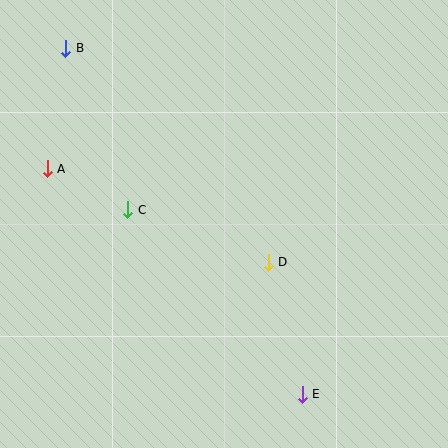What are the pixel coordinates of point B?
Point B is at (66, 48).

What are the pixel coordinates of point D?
Point D is at (268, 262).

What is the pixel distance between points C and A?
The distance between C and A is 90 pixels.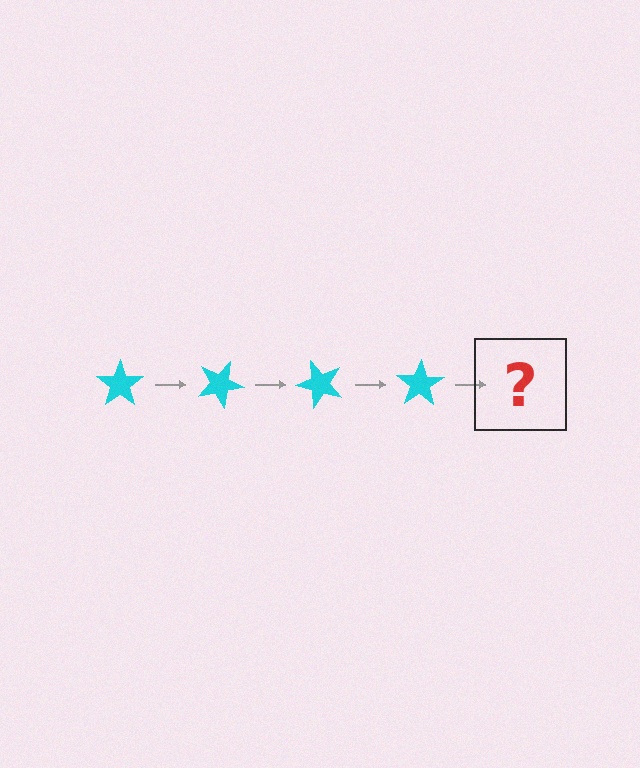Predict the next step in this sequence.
The next step is a cyan star rotated 100 degrees.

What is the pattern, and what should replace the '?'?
The pattern is that the star rotates 25 degrees each step. The '?' should be a cyan star rotated 100 degrees.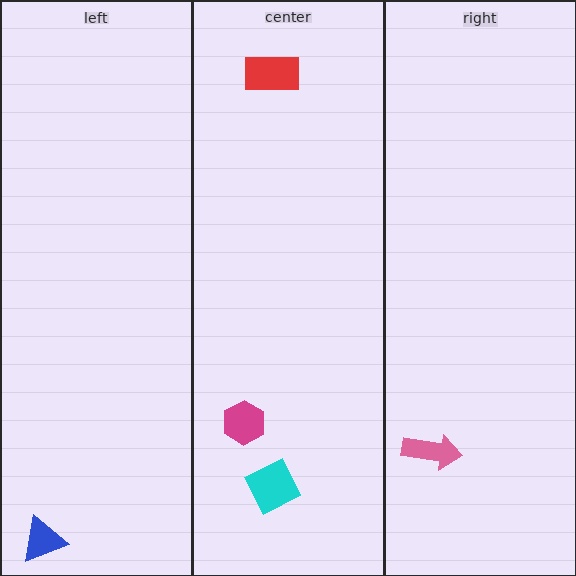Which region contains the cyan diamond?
The center region.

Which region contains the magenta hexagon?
The center region.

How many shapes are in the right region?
1.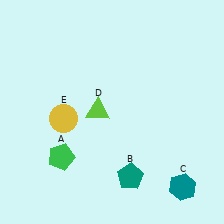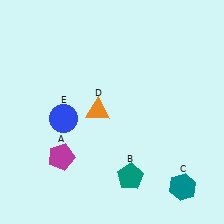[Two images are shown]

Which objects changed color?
A changed from green to magenta. D changed from lime to orange. E changed from yellow to blue.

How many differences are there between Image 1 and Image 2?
There are 3 differences between the two images.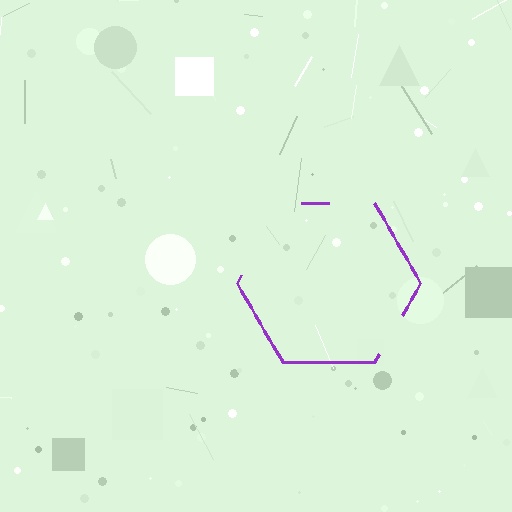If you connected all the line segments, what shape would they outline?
They would outline a hexagon.